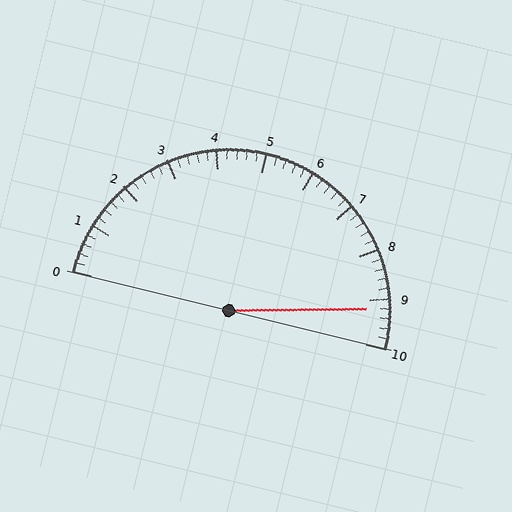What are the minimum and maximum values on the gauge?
The gauge ranges from 0 to 10.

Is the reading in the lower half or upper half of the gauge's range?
The reading is in the upper half of the range (0 to 10).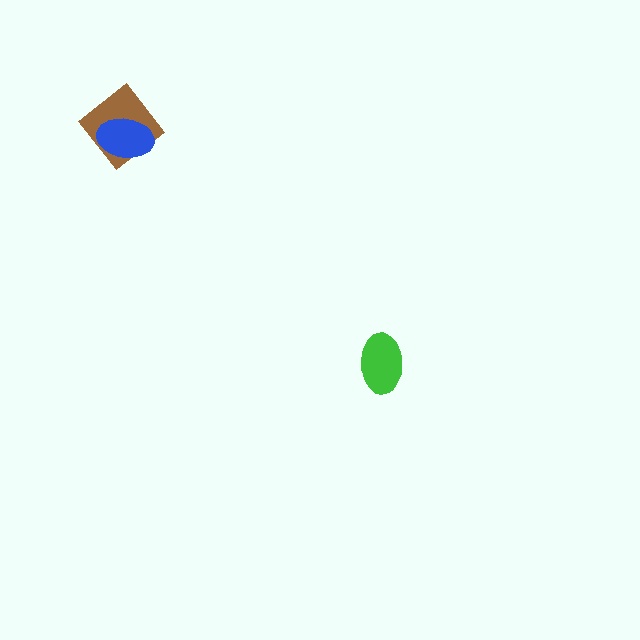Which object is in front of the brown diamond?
The blue ellipse is in front of the brown diamond.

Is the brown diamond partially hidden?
Yes, it is partially covered by another shape.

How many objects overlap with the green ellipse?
0 objects overlap with the green ellipse.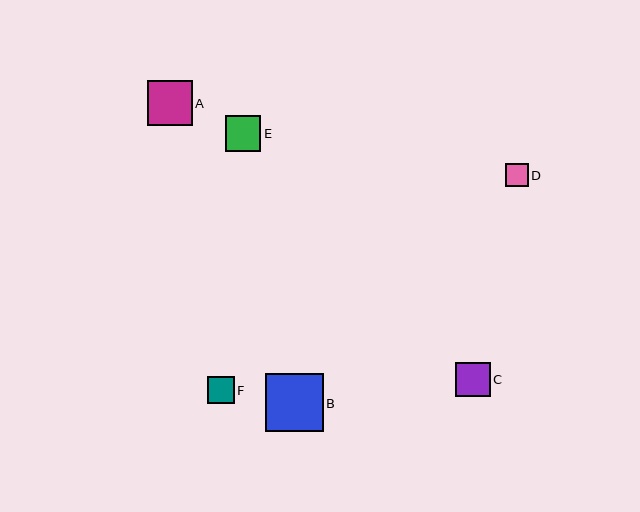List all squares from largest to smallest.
From largest to smallest: B, A, E, C, F, D.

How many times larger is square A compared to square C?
Square A is approximately 1.3 times the size of square C.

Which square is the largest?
Square B is the largest with a size of approximately 58 pixels.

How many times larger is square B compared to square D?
Square B is approximately 2.5 times the size of square D.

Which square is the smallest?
Square D is the smallest with a size of approximately 23 pixels.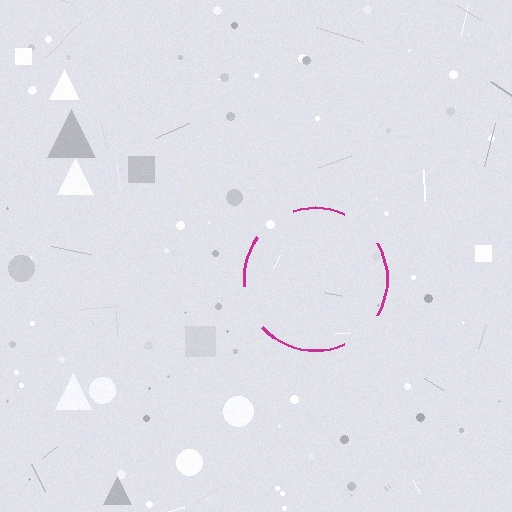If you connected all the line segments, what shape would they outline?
They would outline a circle.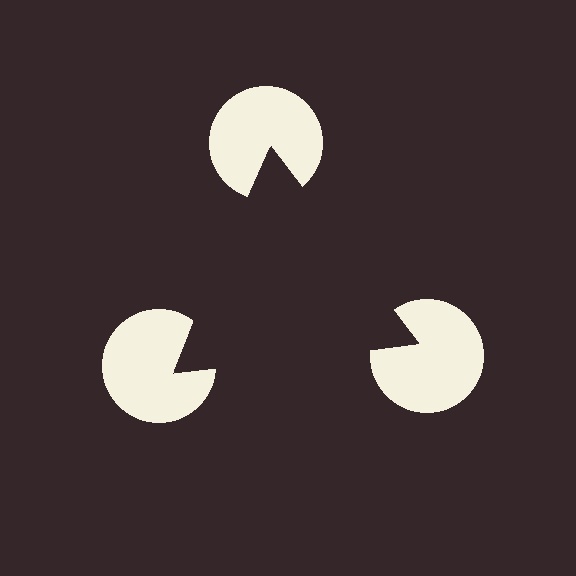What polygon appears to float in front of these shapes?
An illusory triangle — its edges are inferred from the aligned wedge cuts in the pac-man discs, not physically drawn.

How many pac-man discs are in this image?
There are 3 — one at each vertex of the illusory triangle.